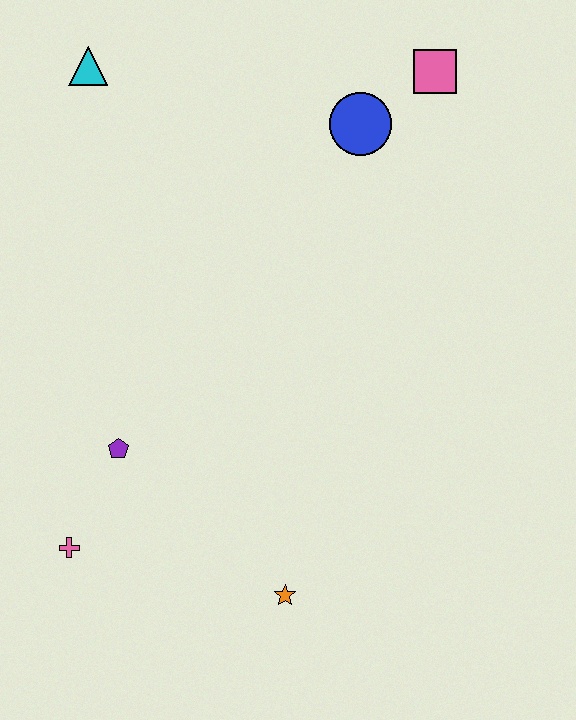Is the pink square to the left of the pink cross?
No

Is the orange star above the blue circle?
No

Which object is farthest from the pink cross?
The pink square is farthest from the pink cross.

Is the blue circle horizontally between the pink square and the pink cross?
Yes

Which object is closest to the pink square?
The blue circle is closest to the pink square.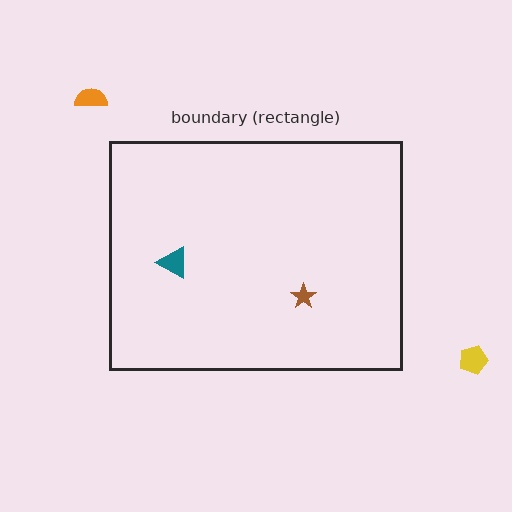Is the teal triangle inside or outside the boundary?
Inside.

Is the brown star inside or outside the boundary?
Inside.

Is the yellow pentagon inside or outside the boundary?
Outside.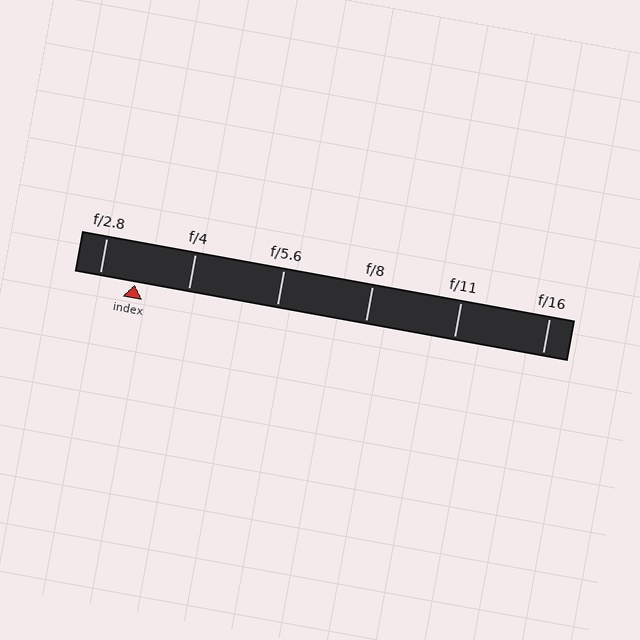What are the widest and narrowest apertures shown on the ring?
The widest aperture shown is f/2.8 and the narrowest is f/16.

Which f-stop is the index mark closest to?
The index mark is closest to f/2.8.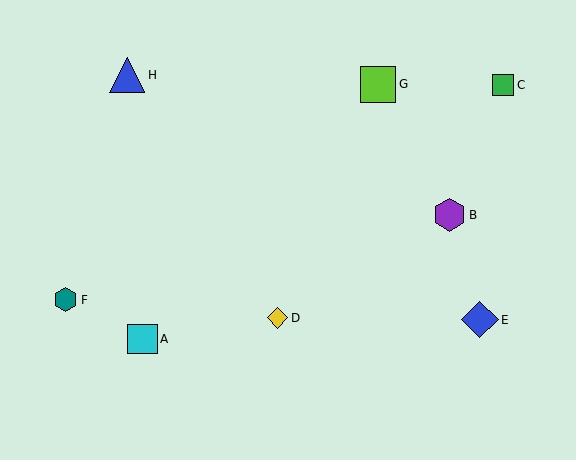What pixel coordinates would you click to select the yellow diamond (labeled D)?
Click at (278, 318) to select the yellow diamond D.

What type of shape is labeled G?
Shape G is a lime square.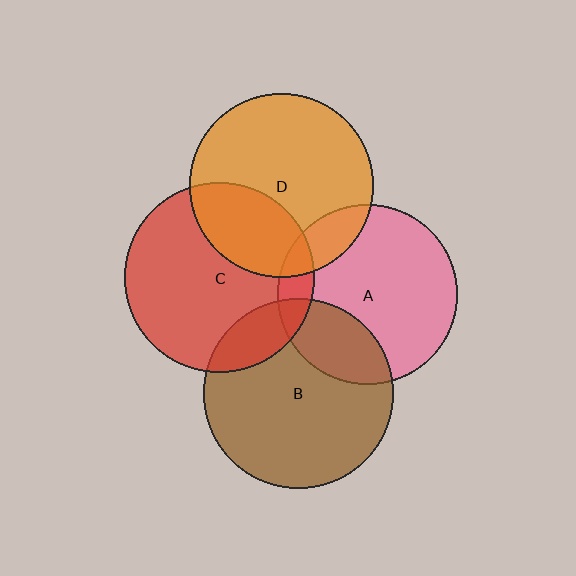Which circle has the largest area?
Circle C (red).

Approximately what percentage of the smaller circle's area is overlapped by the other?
Approximately 30%.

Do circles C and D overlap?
Yes.